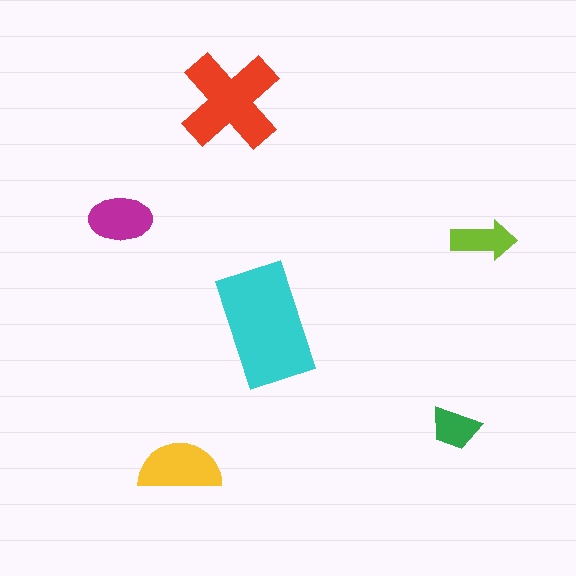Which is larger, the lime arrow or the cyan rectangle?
The cyan rectangle.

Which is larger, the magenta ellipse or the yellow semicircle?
The yellow semicircle.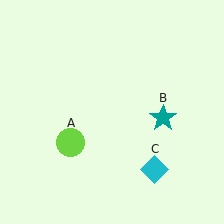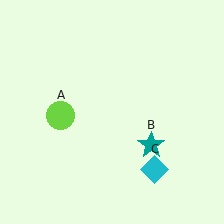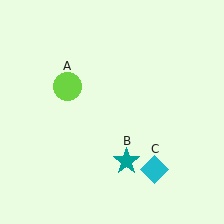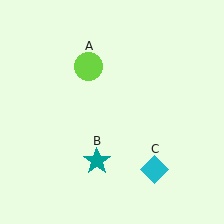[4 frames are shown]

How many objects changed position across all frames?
2 objects changed position: lime circle (object A), teal star (object B).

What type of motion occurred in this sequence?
The lime circle (object A), teal star (object B) rotated clockwise around the center of the scene.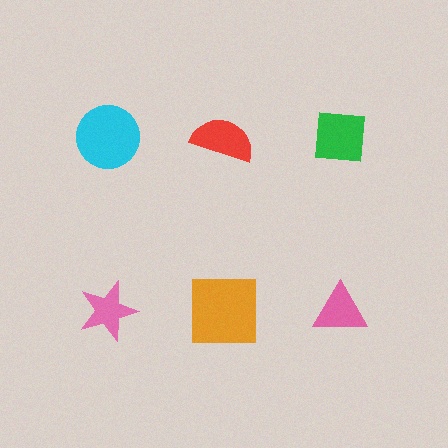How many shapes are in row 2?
3 shapes.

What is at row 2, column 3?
A pink triangle.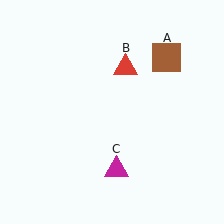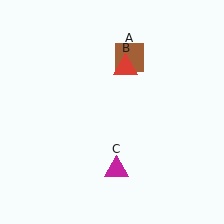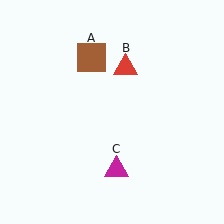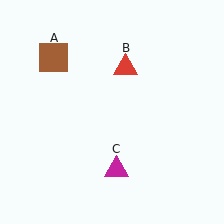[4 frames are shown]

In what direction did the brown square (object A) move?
The brown square (object A) moved left.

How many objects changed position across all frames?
1 object changed position: brown square (object A).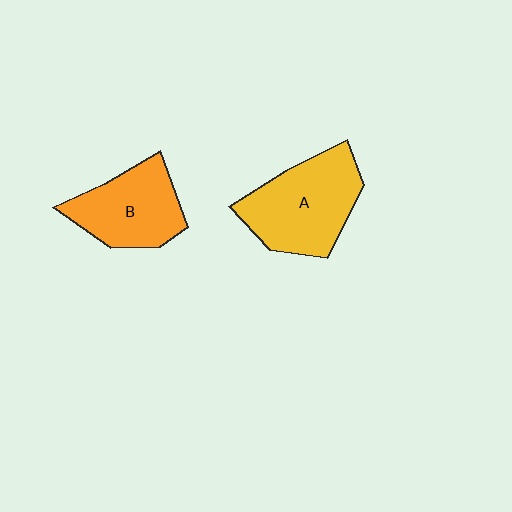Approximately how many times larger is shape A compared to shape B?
Approximately 1.2 times.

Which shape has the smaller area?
Shape B (orange).